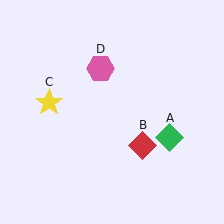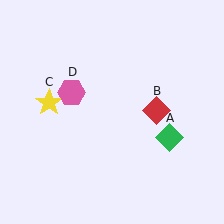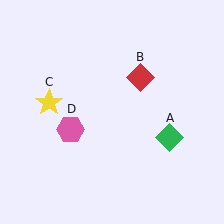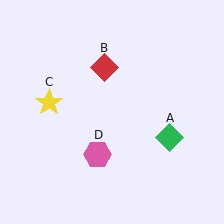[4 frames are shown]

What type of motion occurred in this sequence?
The red diamond (object B), pink hexagon (object D) rotated counterclockwise around the center of the scene.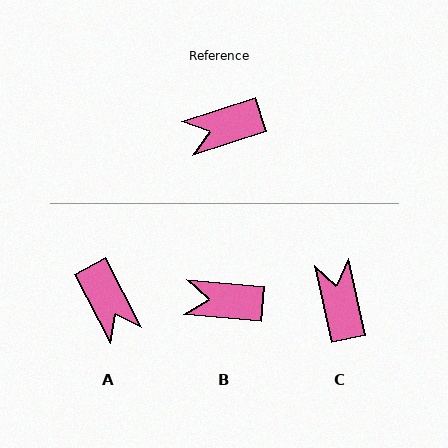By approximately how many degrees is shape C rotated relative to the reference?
Approximately 96 degrees clockwise.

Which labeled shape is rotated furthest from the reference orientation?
A, about 100 degrees away.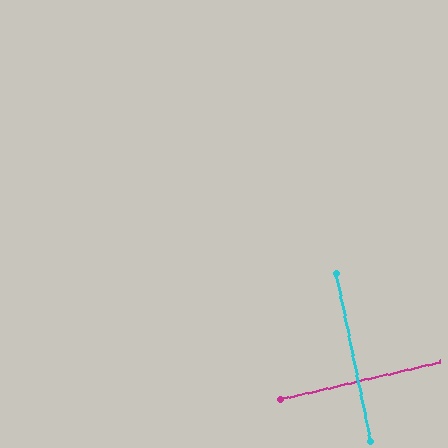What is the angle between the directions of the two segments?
Approximately 89 degrees.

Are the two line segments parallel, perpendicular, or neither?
Perpendicular — they meet at approximately 89°.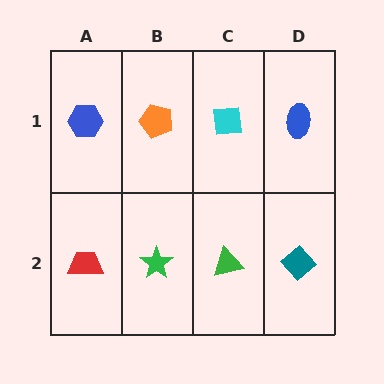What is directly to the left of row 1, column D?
A cyan square.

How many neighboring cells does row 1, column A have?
2.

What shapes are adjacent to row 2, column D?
A blue ellipse (row 1, column D), a green triangle (row 2, column C).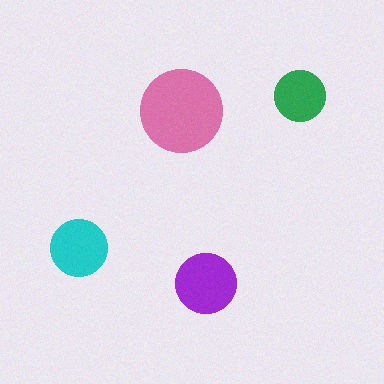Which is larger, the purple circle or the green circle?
The purple one.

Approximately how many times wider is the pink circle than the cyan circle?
About 1.5 times wider.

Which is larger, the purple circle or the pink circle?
The pink one.